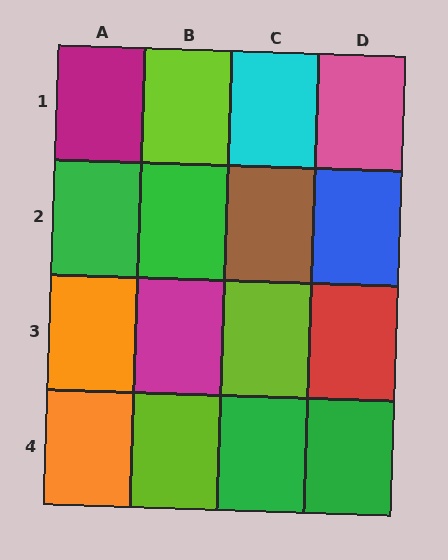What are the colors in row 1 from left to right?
Magenta, lime, cyan, pink.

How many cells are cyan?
1 cell is cyan.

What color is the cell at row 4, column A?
Orange.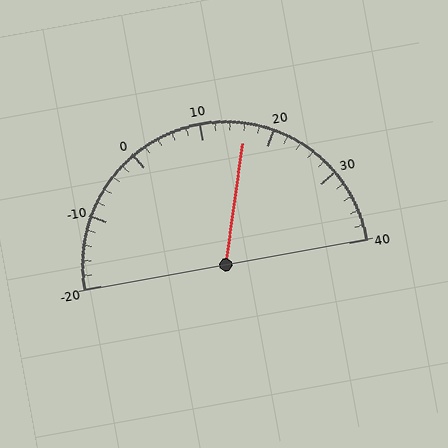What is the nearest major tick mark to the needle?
The nearest major tick mark is 20.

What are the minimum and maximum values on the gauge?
The gauge ranges from -20 to 40.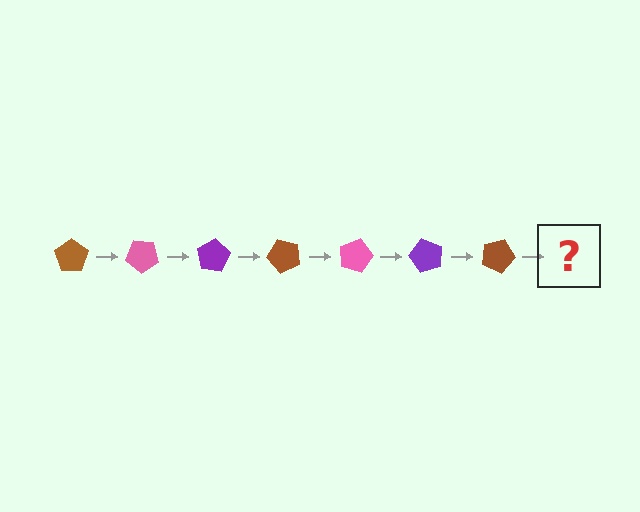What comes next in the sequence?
The next element should be a pink pentagon, rotated 280 degrees from the start.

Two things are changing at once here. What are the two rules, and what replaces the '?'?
The two rules are that it rotates 40 degrees each step and the color cycles through brown, pink, and purple. The '?' should be a pink pentagon, rotated 280 degrees from the start.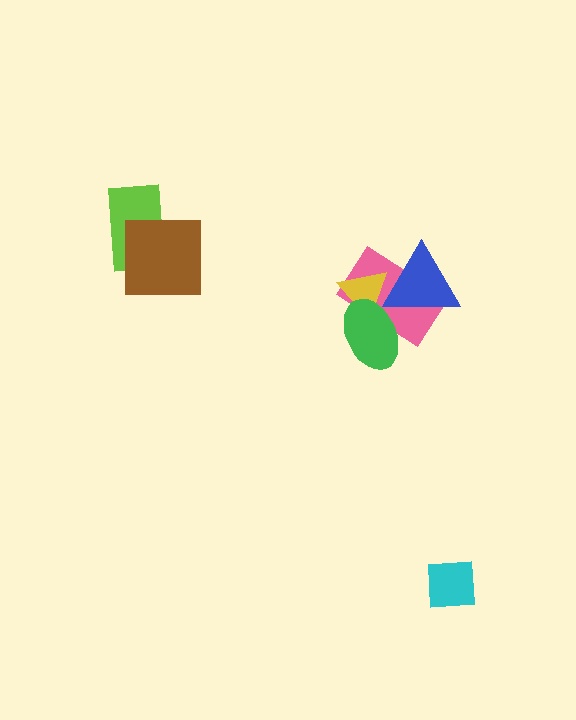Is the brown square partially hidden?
No, no other shape covers it.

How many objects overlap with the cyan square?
0 objects overlap with the cyan square.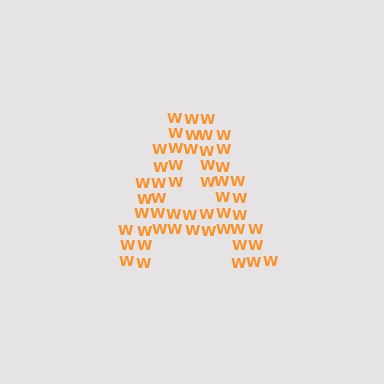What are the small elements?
The small elements are letter W's.